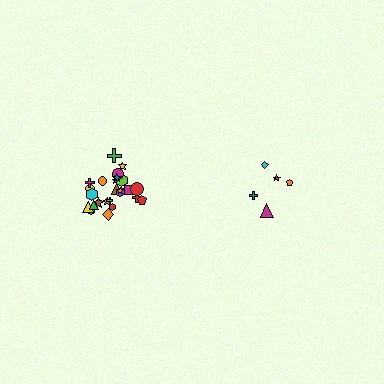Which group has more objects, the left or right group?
The left group.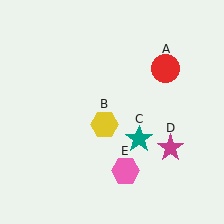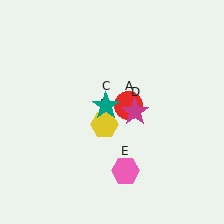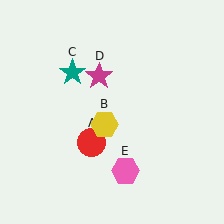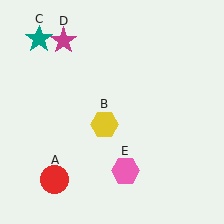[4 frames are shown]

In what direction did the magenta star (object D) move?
The magenta star (object D) moved up and to the left.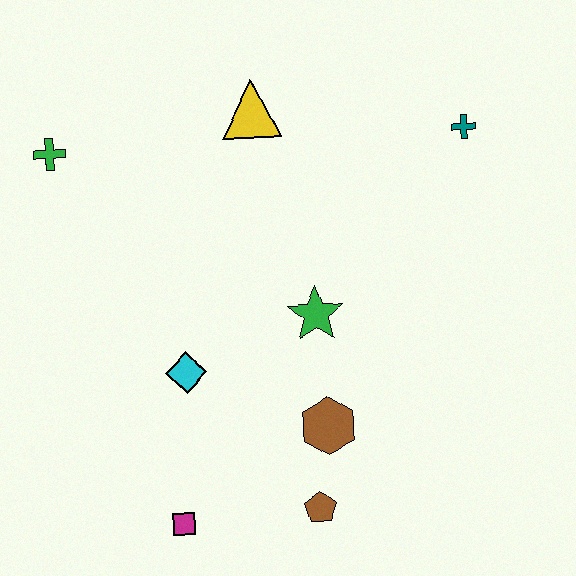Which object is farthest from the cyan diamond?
The teal cross is farthest from the cyan diamond.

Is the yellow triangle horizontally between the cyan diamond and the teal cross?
Yes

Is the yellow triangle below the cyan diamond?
No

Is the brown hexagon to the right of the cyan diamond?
Yes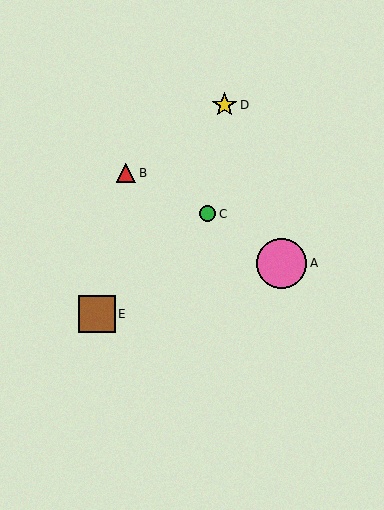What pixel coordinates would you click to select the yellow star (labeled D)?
Click at (224, 105) to select the yellow star D.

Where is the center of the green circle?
The center of the green circle is at (208, 214).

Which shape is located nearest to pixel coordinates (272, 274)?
The pink circle (labeled A) at (281, 263) is nearest to that location.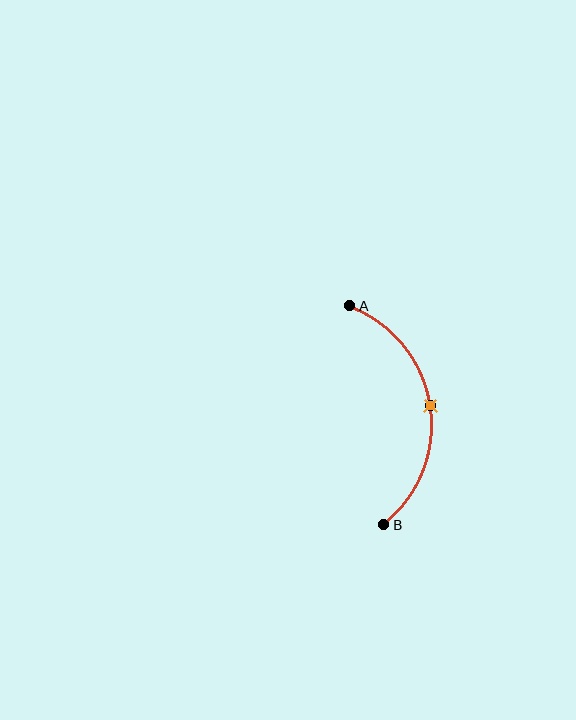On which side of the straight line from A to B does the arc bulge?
The arc bulges to the right of the straight line connecting A and B.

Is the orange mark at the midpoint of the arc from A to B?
Yes. The orange mark lies on the arc at equal arc-length from both A and B — it is the arc midpoint.